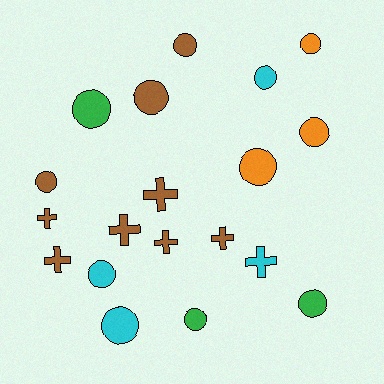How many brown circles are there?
There are 3 brown circles.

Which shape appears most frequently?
Circle, with 12 objects.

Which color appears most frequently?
Brown, with 9 objects.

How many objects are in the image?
There are 19 objects.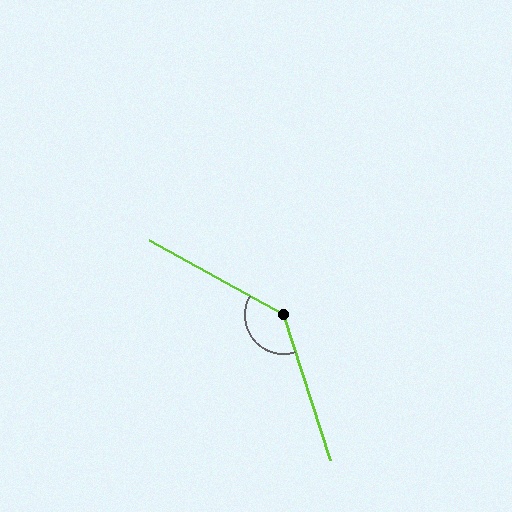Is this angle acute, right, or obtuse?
It is obtuse.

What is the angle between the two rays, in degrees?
Approximately 137 degrees.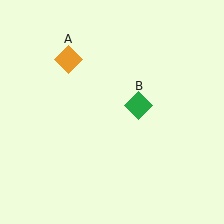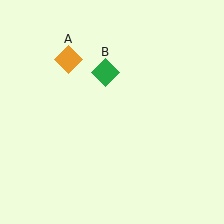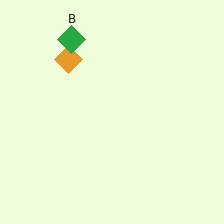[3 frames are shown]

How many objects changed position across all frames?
1 object changed position: green diamond (object B).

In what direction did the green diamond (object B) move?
The green diamond (object B) moved up and to the left.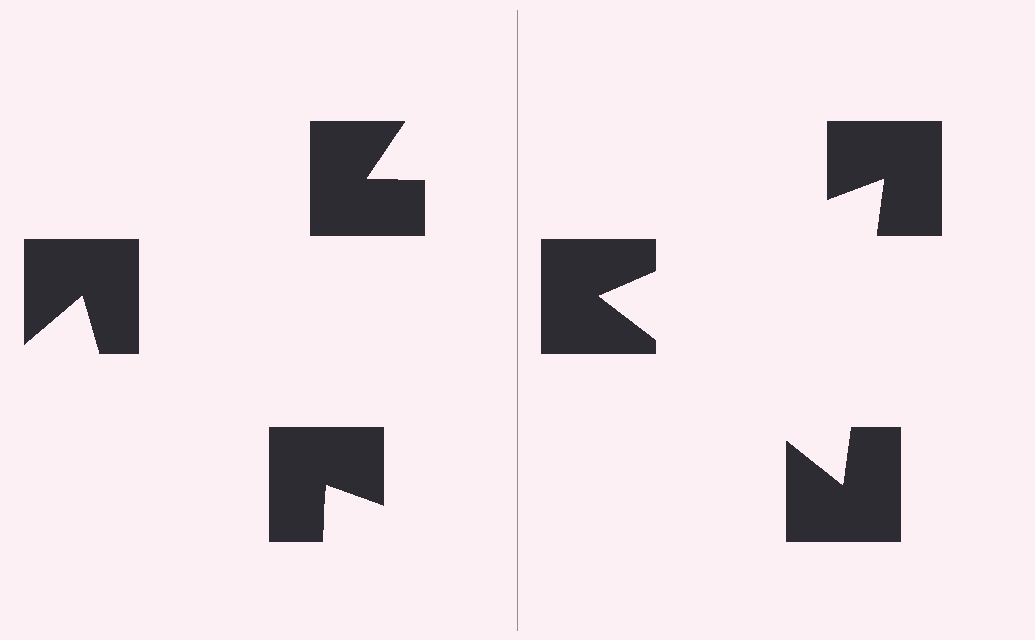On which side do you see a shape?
An illusory triangle appears on the right side. On the left side the wedge cuts are rotated, so no coherent shape forms.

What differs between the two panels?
The notched squares are positioned identically on both sides; only the wedge orientations differ. On the right they align to a triangle; on the left they are misaligned.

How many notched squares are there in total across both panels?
6 — 3 on each side.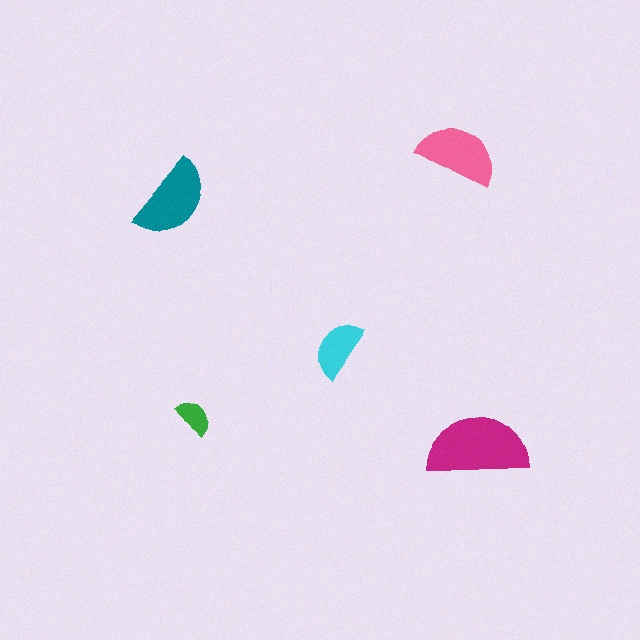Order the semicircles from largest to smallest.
the magenta one, the teal one, the pink one, the cyan one, the green one.